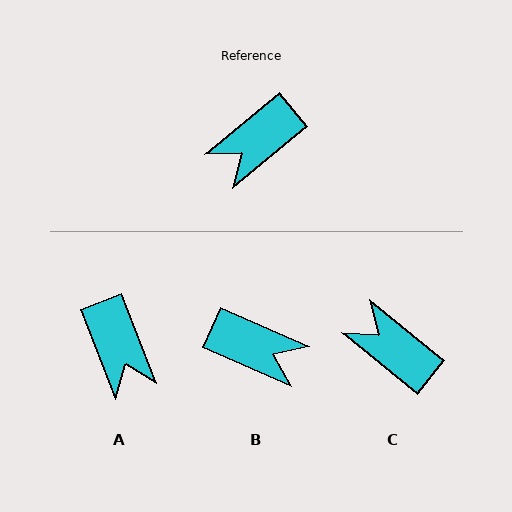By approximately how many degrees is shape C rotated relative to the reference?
Approximately 79 degrees clockwise.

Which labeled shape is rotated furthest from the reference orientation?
B, about 117 degrees away.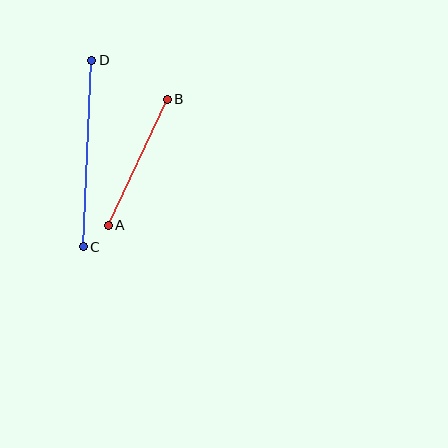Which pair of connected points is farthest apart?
Points C and D are farthest apart.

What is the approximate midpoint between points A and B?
The midpoint is at approximately (138, 162) pixels.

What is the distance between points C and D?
The distance is approximately 187 pixels.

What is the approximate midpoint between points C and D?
The midpoint is at approximately (88, 153) pixels.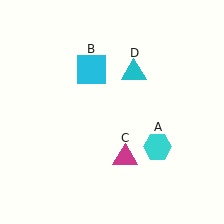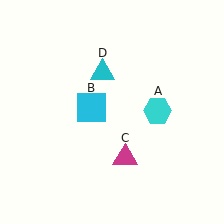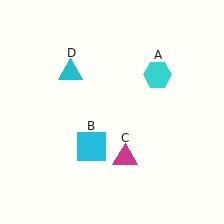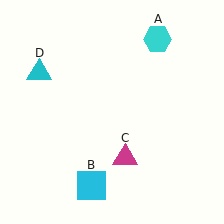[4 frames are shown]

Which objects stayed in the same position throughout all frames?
Magenta triangle (object C) remained stationary.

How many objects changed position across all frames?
3 objects changed position: cyan hexagon (object A), cyan square (object B), cyan triangle (object D).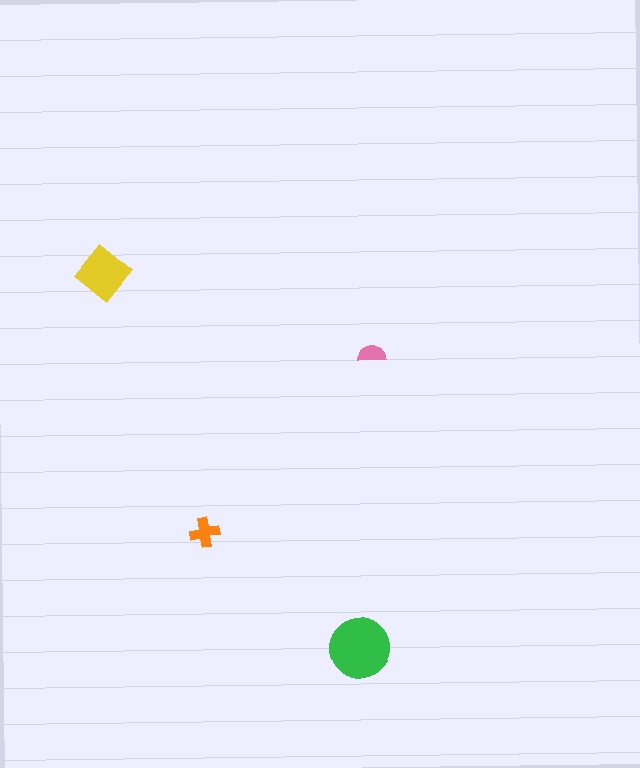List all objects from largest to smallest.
The green circle, the yellow diamond, the orange cross, the pink semicircle.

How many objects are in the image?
There are 4 objects in the image.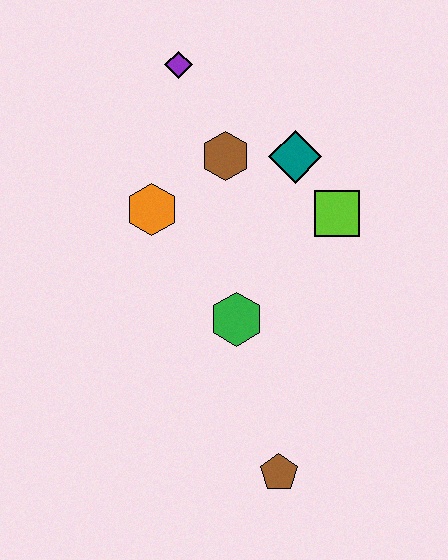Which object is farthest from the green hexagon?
The purple diamond is farthest from the green hexagon.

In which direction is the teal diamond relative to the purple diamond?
The teal diamond is to the right of the purple diamond.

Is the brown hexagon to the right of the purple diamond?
Yes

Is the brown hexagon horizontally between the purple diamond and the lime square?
Yes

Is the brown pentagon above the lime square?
No